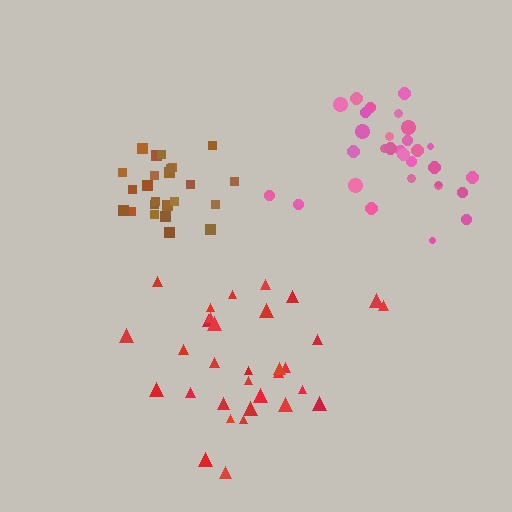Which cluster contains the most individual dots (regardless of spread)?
Red (32).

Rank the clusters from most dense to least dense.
brown, pink, red.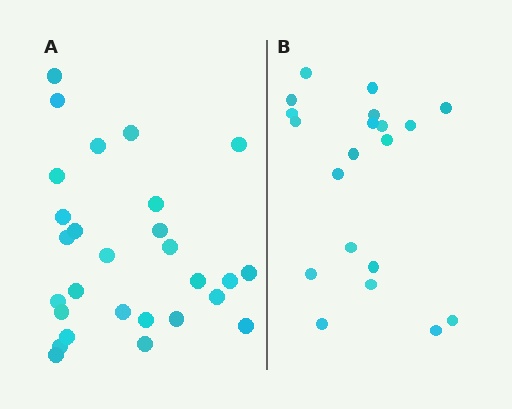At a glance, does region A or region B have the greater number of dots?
Region A (the left region) has more dots.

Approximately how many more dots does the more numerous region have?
Region A has roughly 8 or so more dots than region B.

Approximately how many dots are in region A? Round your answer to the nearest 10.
About 30 dots. (The exact count is 28, which rounds to 30.)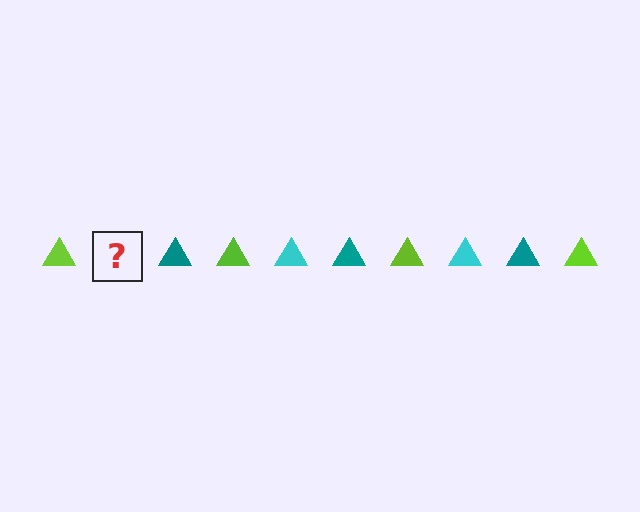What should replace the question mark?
The question mark should be replaced with a cyan triangle.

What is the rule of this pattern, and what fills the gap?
The rule is that the pattern cycles through lime, cyan, teal triangles. The gap should be filled with a cyan triangle.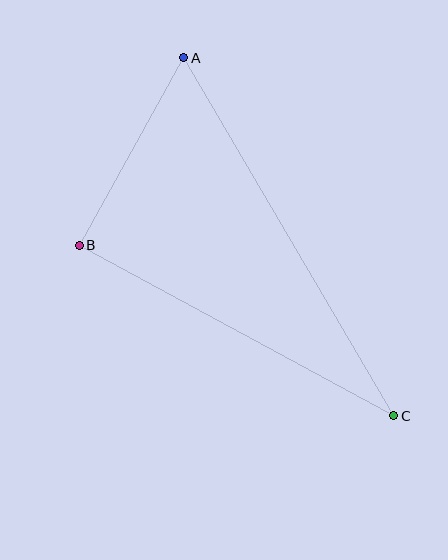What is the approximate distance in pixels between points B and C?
The distance between B and C is approximately 358 pixels.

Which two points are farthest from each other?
Points A and C are farthest from each other.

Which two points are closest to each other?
Points A and B are closest to each other.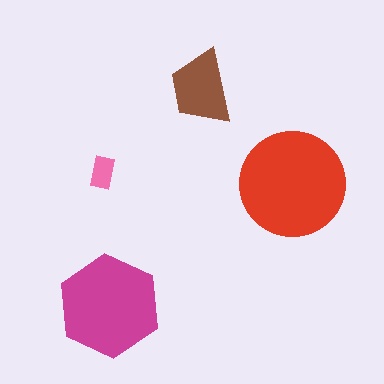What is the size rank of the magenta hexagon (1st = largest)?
2nd.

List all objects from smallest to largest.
The pink rectangle, the brown trapezoid, the magenta hexagon, the red circle.